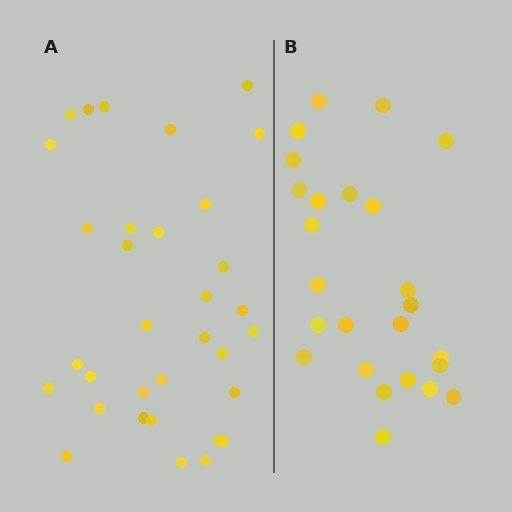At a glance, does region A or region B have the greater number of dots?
Region A (the left region) has more dots.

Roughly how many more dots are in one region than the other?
Region A has roughly 8 or so more dots than region B.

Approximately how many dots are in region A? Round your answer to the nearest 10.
About 30 dots. (The exact count is 33, which rounds to 30.)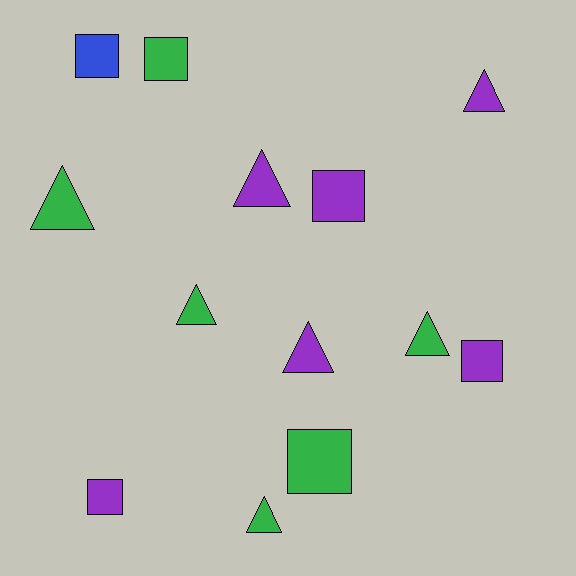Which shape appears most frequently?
Triangle, with 7 objects.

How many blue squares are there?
There is 1 blue square.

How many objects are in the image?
There are 13 objects.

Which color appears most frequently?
Purple, with 6 objects.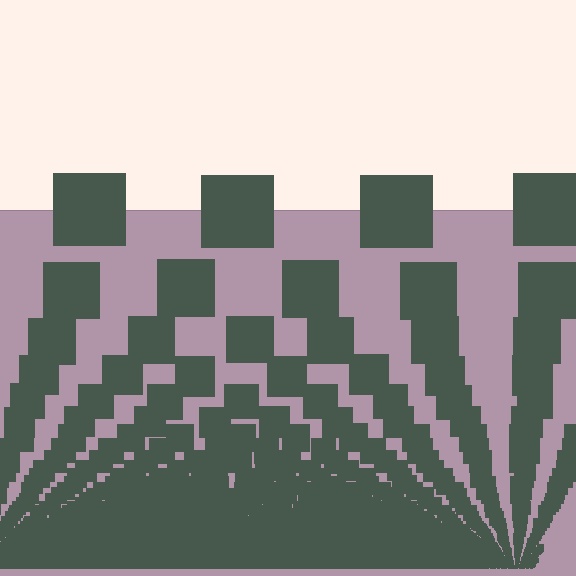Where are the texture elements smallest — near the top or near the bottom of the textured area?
Near the bottom.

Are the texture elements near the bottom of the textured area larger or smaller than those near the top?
Smaller. The gradient is inverted — elements near the bottom are smaller and denser.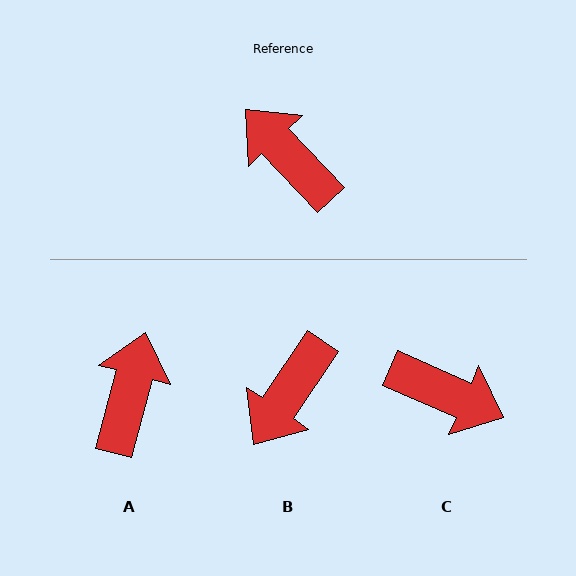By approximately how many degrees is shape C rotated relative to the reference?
Approximately 157 degrees clockwise.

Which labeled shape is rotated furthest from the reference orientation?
C, about 157 degrees away.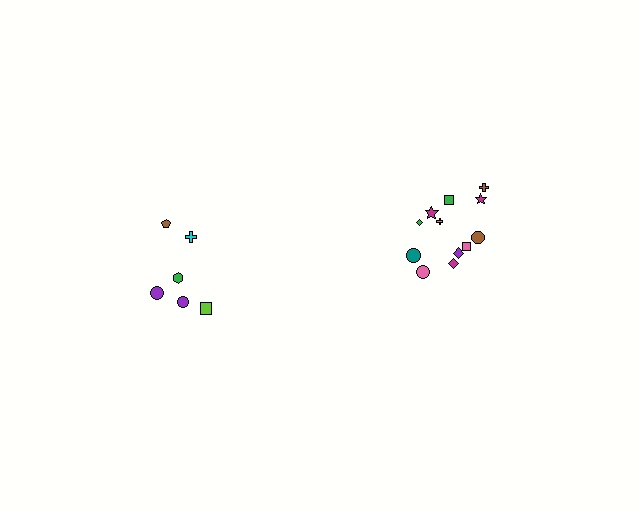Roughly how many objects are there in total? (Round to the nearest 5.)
Roughly 20 objects in total.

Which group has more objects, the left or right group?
The right group.